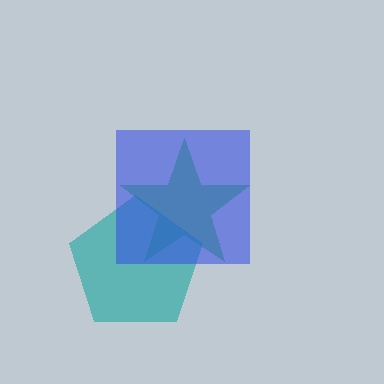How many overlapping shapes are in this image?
There are 3 overlapping shapes in the image.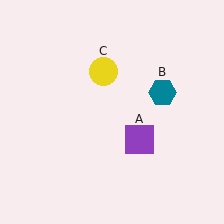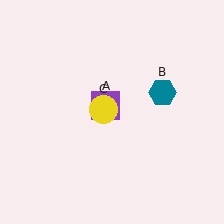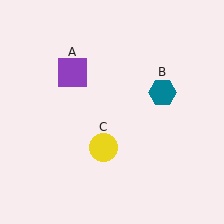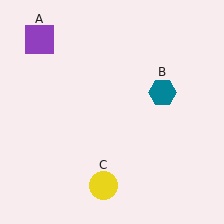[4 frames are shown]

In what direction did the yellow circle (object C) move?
The yellow circle (object C) moved down.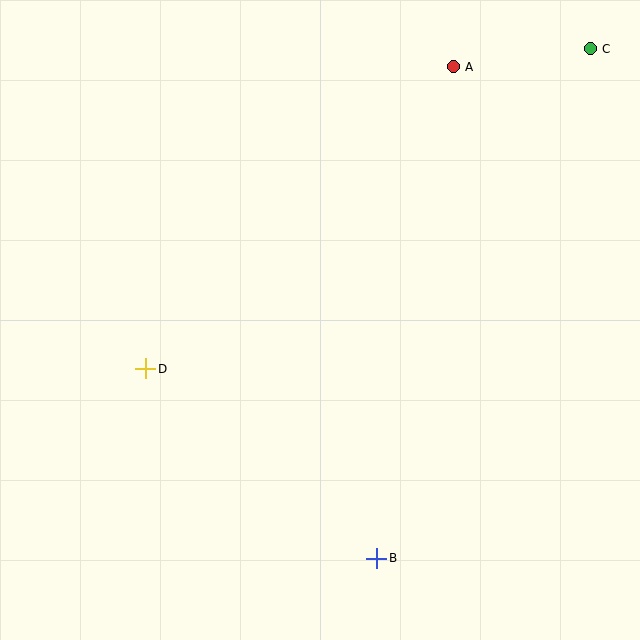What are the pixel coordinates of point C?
Point C is at (590, 49).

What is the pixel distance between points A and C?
The distance between A and C is 138 pixels.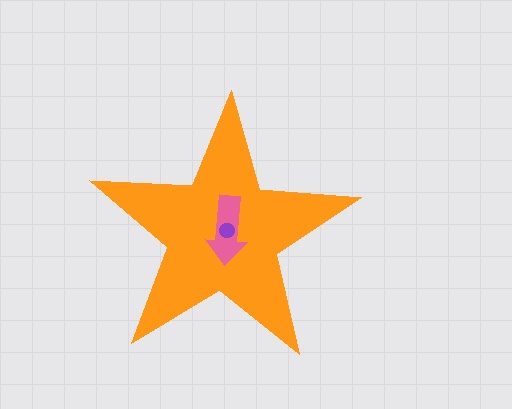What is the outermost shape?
The orange star.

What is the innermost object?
The purple circle.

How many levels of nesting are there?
3.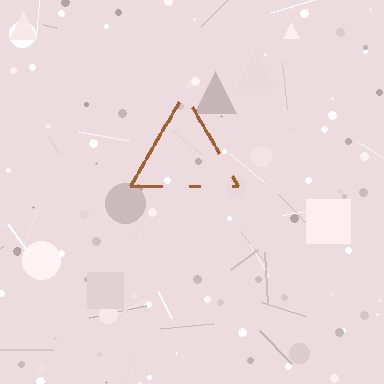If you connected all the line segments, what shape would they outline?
They would outline a triangle.